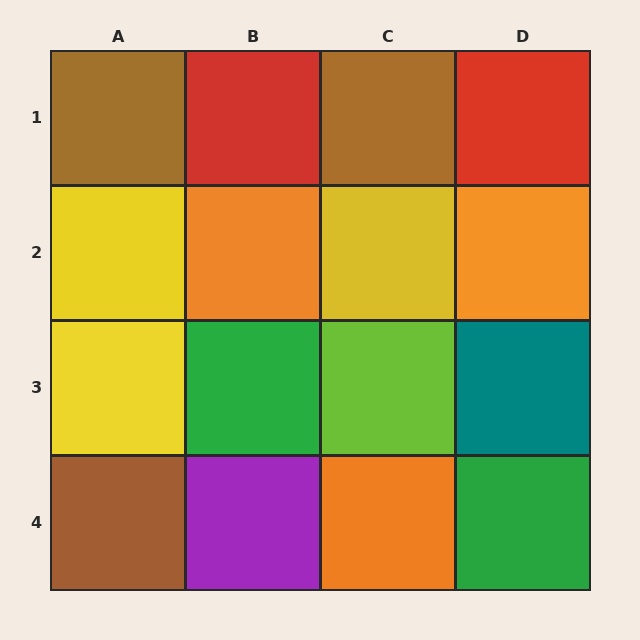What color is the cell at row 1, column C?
Brown.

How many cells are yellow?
3 cells are yellow.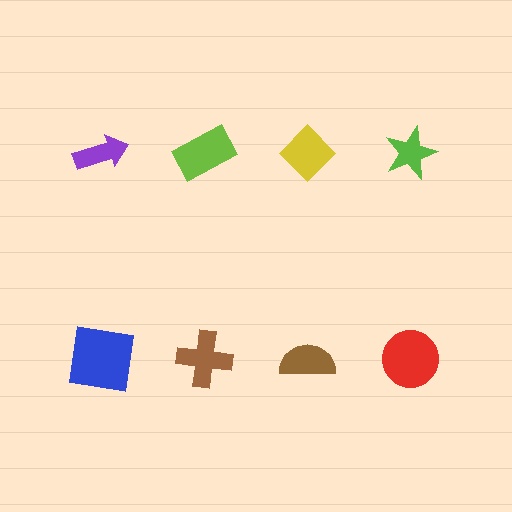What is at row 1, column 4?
A lime star.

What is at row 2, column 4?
A red circle.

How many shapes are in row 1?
4 shapes.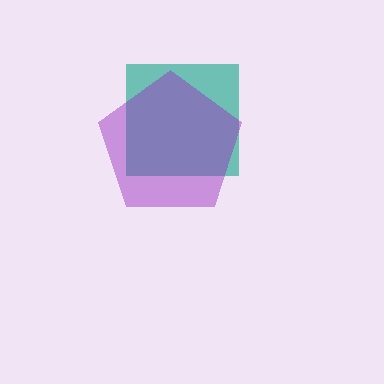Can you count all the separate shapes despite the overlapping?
Yes, there are 2 separate shapes.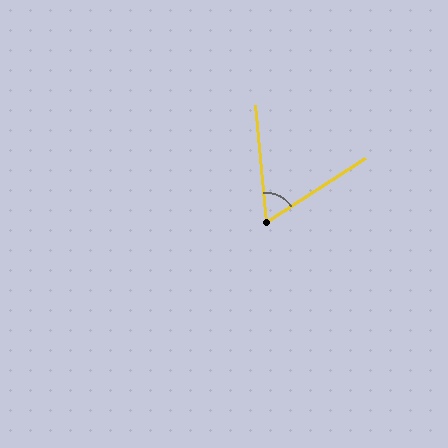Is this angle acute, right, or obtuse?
It is acute.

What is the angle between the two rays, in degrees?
Approximately 63 degrees.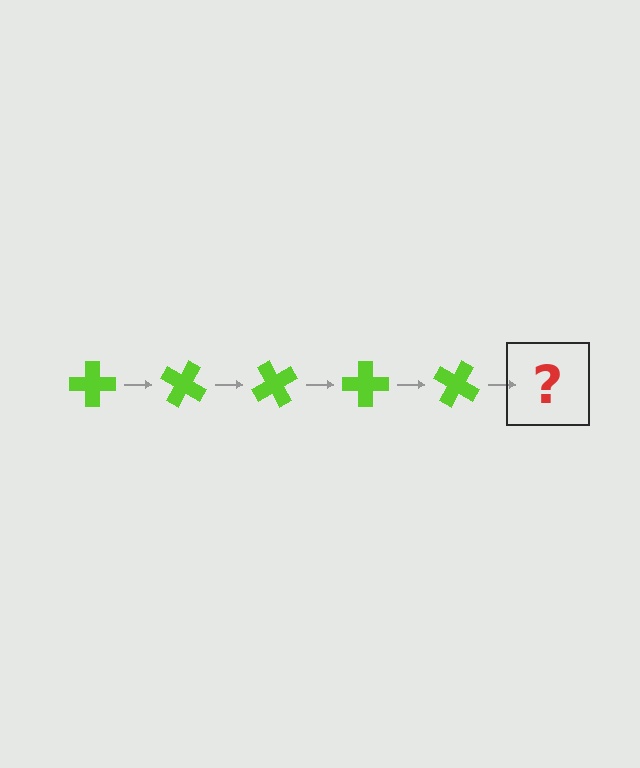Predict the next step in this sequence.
The next step is a lime cross rotated 150 degrees.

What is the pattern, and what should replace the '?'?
The pattern is that the cross rotates 30 degrees each step. The '?' should be a lime cross rotated 150 degrees.